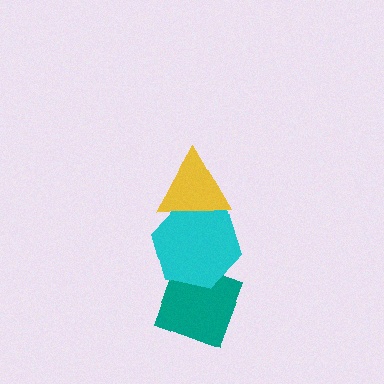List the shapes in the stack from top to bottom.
From top to bottom: the yellow triangle, the cyan hexagon, the teal diamond.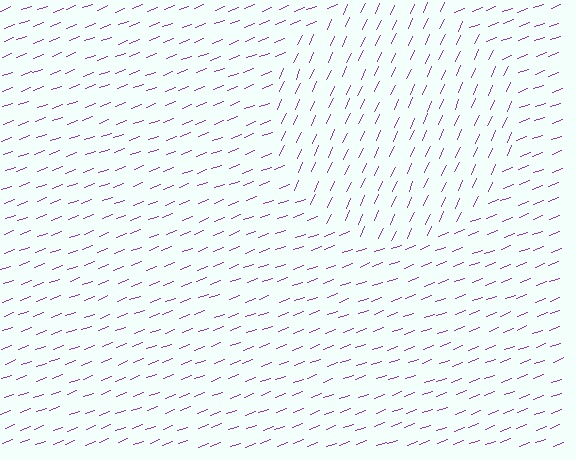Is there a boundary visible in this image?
Yes, there is a texture boundary formed by a change in line orientation.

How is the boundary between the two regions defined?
The boundary is defined purely by a change in line orientation (approximately 45 degrees difference). All lines are the same color and thickness.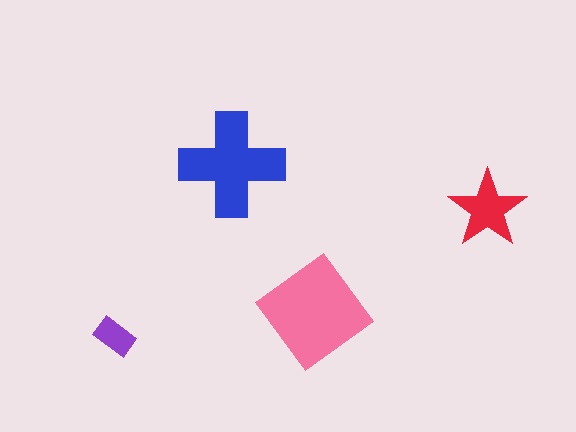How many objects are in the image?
There are 4 objects in the image.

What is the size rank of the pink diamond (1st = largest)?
1st.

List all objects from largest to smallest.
The pink diamond, the blue cross, the red star, the purple rectangle.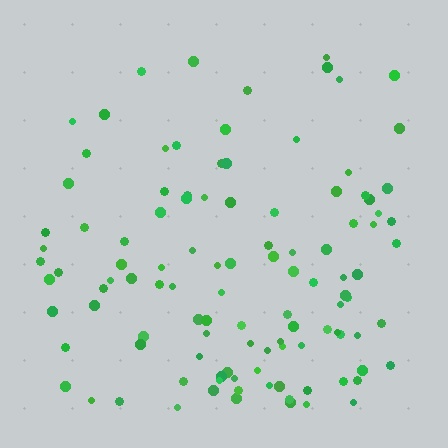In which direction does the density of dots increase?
From top to bottom, with the bottom side densest.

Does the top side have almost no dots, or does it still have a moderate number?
Still a moderate number, just noticeably fewer than the bottom.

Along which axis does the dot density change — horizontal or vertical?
Vertical.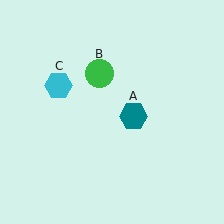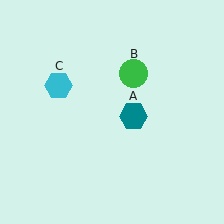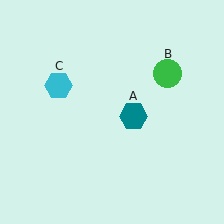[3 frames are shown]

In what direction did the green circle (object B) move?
The green circle (object B) moved right.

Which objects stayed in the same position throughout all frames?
Teal hexagon (object A) and cyan hexagon (object C) remained stationary.